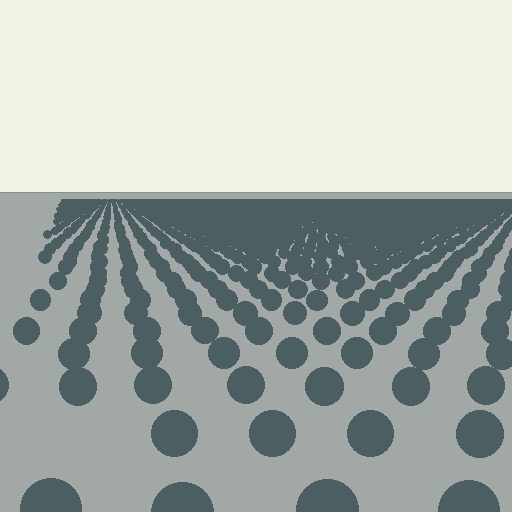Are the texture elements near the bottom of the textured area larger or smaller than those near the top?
Larger. Near the bottom, elements are closer to the viewer and appear at a bigger on-screen size.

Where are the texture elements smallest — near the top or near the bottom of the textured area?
Near the top.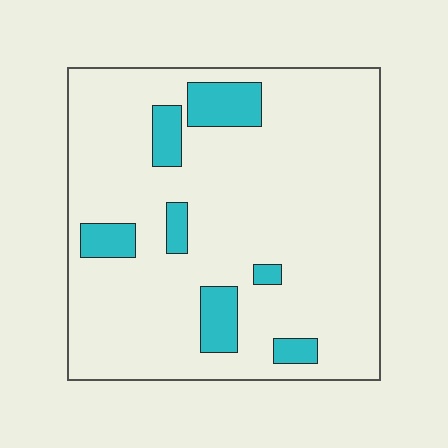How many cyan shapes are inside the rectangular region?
7.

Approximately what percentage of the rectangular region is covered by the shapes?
Approximately 15%.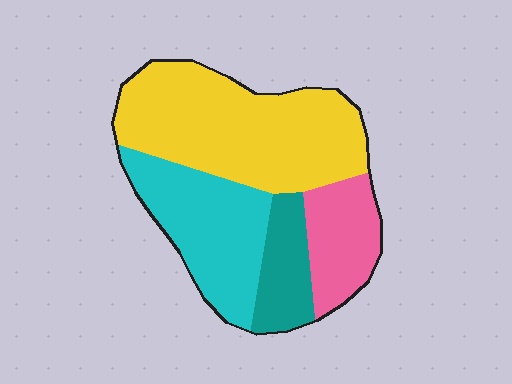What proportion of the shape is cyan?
Cyan covers 27% of the shape.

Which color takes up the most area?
Yellow, at roughly 45%.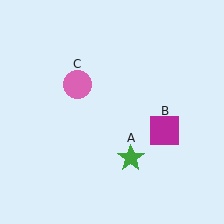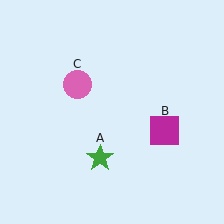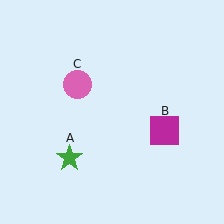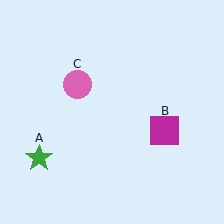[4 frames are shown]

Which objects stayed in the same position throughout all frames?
Magenta square (object B) and pink circle (object C) remained stationary.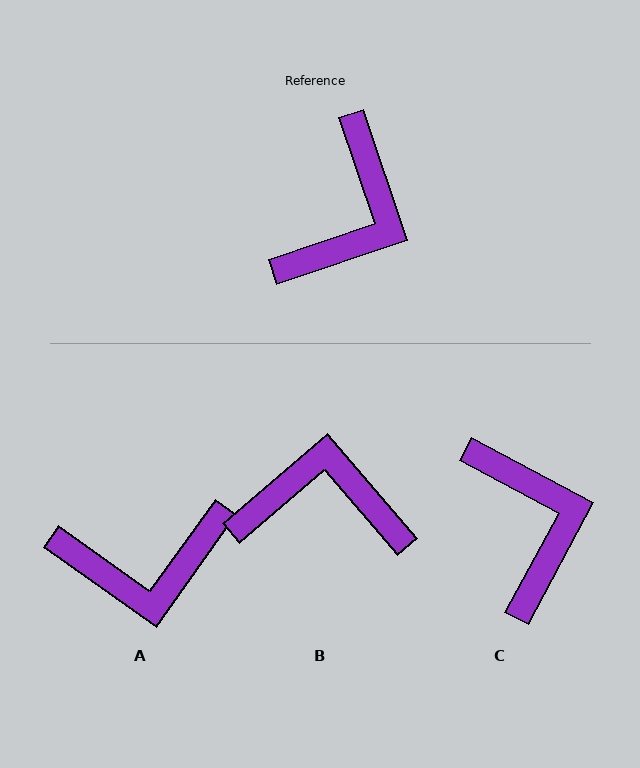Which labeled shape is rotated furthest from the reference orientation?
B, about 112 degrees away.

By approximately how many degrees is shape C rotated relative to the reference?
Approximately 43 degrees counter-clockwise.